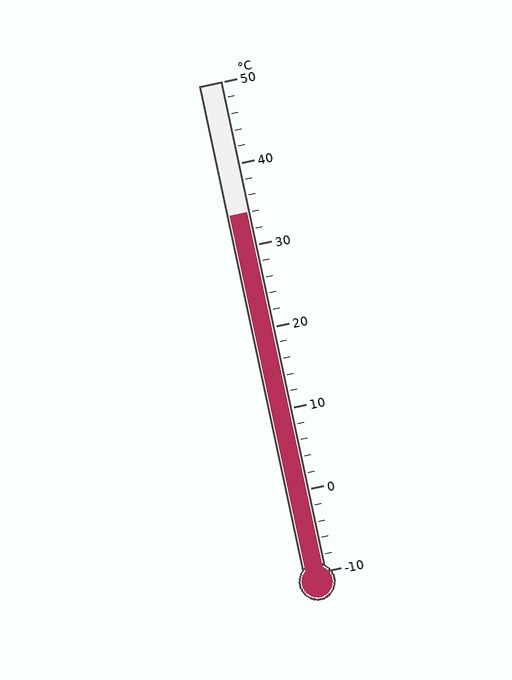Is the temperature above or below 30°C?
The temperature is above 30°C.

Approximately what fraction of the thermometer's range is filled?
The thermometer is filled to approximately 75% of its range.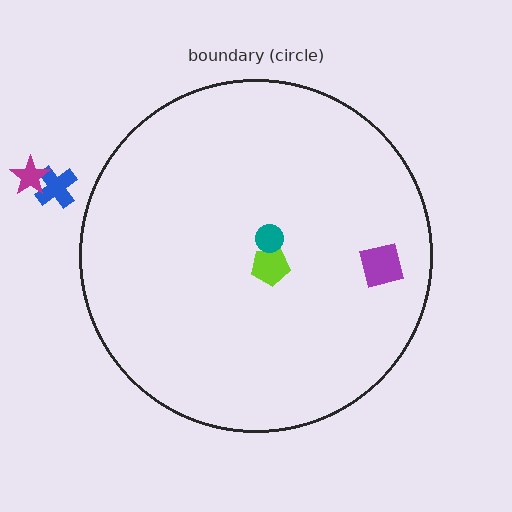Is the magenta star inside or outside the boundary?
Outside.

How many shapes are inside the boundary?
3 inside, 2 outside.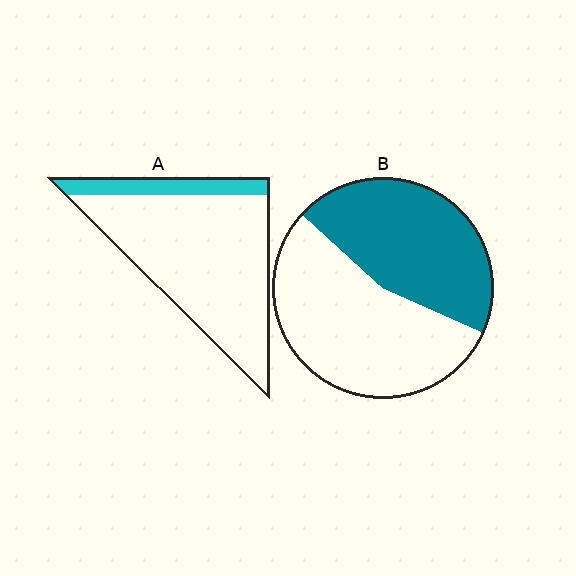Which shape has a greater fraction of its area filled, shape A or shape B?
Shape B.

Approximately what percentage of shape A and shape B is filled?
A is approximately 15% and B is approximately 45%.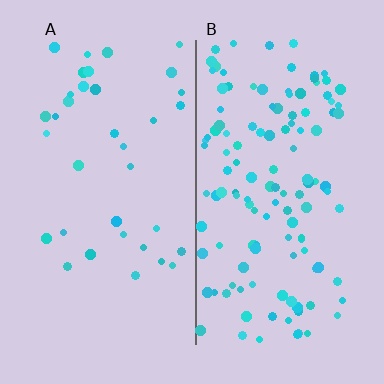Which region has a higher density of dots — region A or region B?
B (the right).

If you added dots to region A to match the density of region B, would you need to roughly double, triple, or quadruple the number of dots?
Approximately quadruple.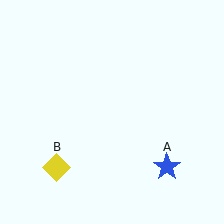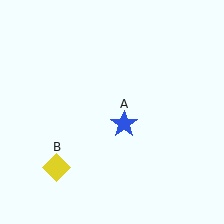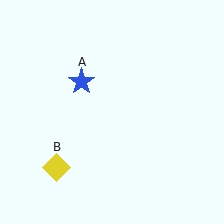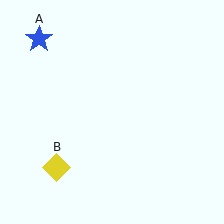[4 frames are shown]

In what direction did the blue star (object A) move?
The blue star (object A) moved up and to the left.